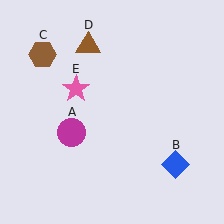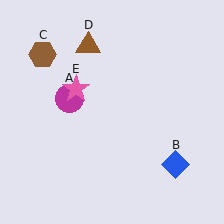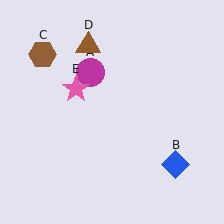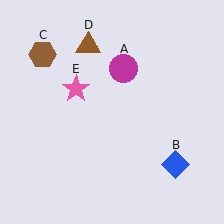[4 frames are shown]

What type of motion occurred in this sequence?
The magenta circle (object A) rotated clockwise around the center of the scene.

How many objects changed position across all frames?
1 object changed position: magenta circle (object A).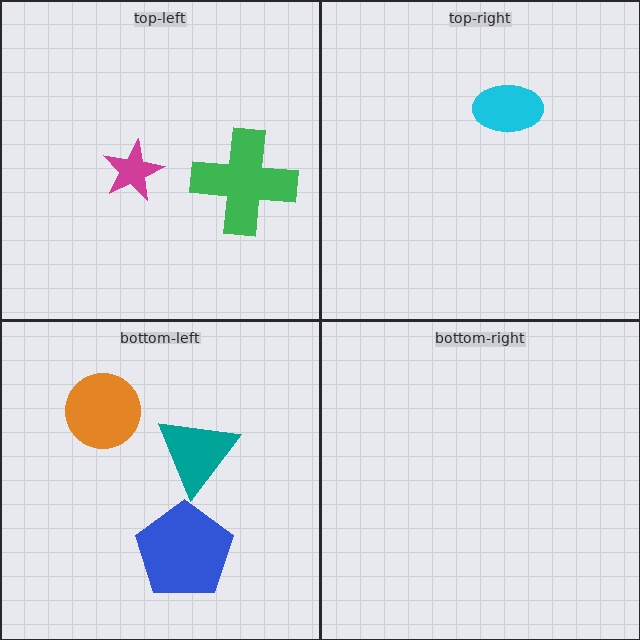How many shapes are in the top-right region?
1.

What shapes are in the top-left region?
The green cross, the magenta star.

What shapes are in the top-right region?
The cyan ellipse.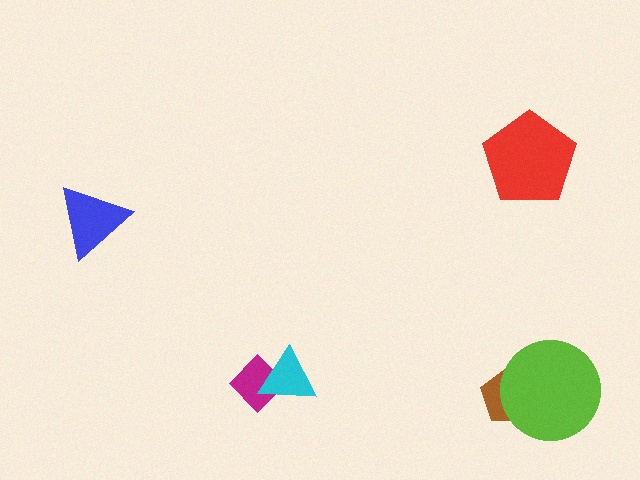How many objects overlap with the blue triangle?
0 objects overlap with the blue triangle.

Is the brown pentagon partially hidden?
Yes, it is partially covered by another shape.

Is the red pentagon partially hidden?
No, no other shape covers it.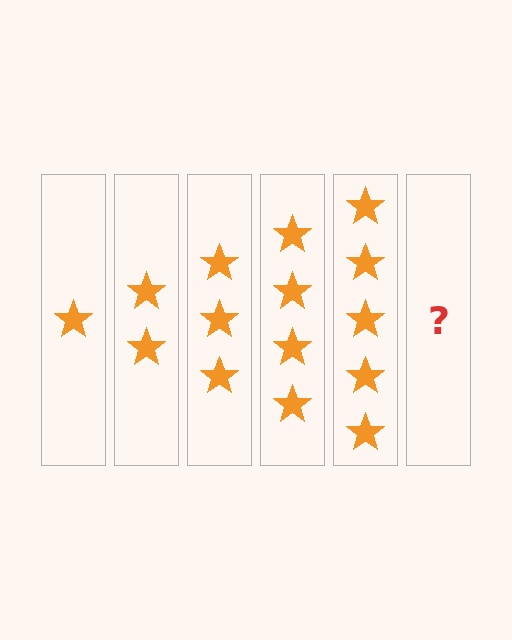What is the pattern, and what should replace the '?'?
The pattern is that each step adds one more star. The '?' should be 6 stars.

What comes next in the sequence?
The next element should be 6 stars.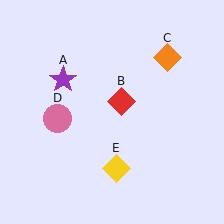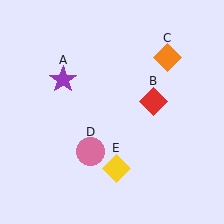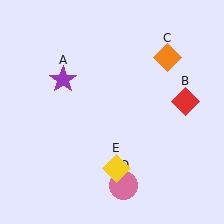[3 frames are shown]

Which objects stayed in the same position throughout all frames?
Purple star (object A) and orange diamond (object C) and yellow diamond (object E) remained stationary.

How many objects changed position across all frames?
2 objects changed position: red diamond (object B), pink circle (object D).